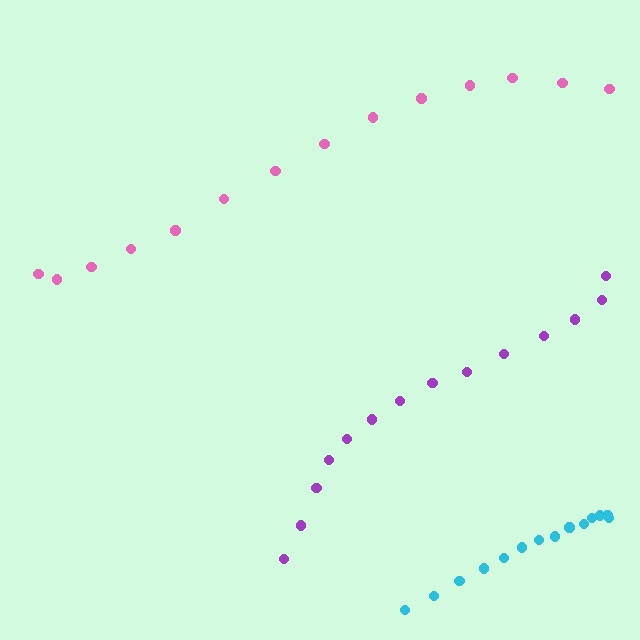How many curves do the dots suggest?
There are 3 distinct paths.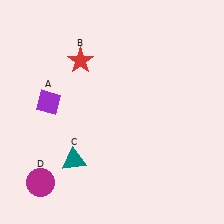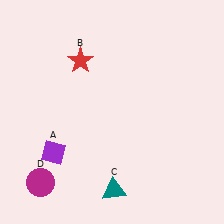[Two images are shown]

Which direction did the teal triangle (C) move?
The teal triangle (C) moved right.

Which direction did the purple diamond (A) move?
The purple diamond (A) moved down.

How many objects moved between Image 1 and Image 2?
2 objects moved between the two images.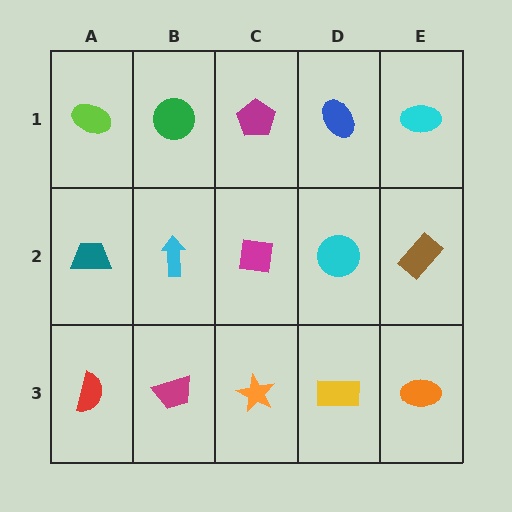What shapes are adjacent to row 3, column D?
A cyan circle (row 2, column D), an orange star (row 3, column C), an orange ellipse (row 3, column E).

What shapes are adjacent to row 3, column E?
A brown rectangle (row 2, column E), a yellow rectangle (row 3, column D).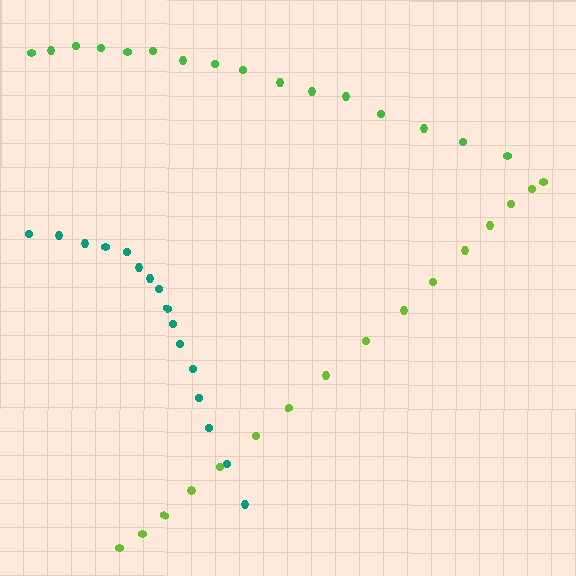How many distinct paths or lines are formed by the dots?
There are 3 distinct paths.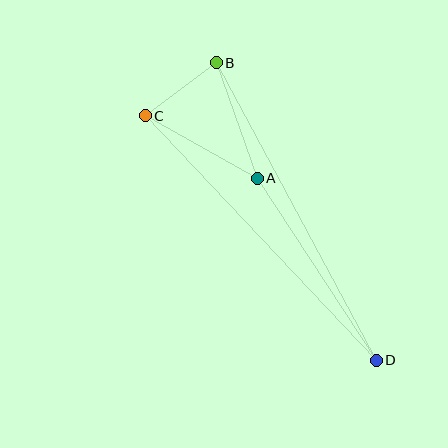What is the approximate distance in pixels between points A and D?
The distance between A and D is approximately 218 pixels.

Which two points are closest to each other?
Points B and C are closest to each other.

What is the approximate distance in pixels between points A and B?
The distance between A and B is approximately 122 pixels.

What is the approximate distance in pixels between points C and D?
The distance between C and D is approximately 337 pixels.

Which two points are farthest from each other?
Points B and D are farthest from each other.